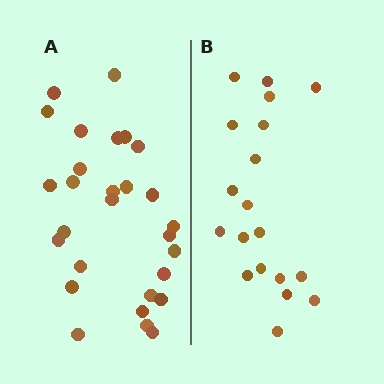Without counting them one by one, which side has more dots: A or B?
Region A (the left region) has more dots.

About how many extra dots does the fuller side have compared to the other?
Region A has roughly 8 or so more dots than region B.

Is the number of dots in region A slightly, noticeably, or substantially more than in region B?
Region A has substantially more. The ratio is roughly 1.5 to 1.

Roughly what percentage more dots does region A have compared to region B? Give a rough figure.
About 45% more.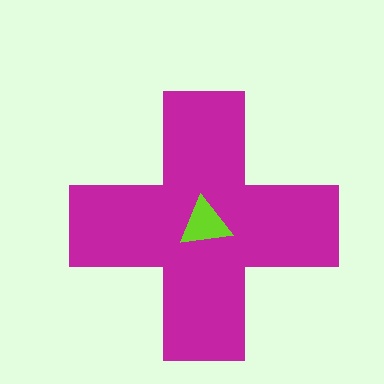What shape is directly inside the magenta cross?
The lime triangle.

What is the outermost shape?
The magenta cross.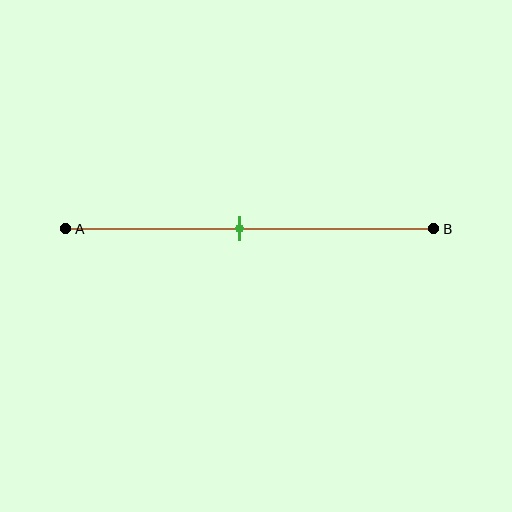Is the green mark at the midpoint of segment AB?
Yes, the mark is approximately at the midpoint.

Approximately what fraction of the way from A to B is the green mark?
The green mark is approximately 45% of the way from A to B.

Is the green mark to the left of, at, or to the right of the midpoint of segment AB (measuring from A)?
The green mark is approximately at the midpoint of segment AB.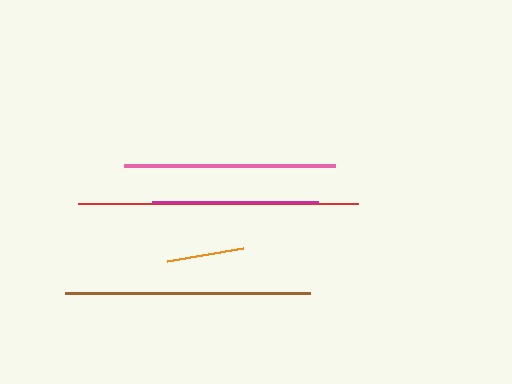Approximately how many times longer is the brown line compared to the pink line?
The brown line is approximately 1.2 times the length of the pink line.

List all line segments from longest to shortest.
From longest to shortest: red, brown, pink, magenta, orange.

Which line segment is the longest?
The red line is the longest at approximately 280 pixels.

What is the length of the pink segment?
The pink segment is approximately 210 pixels long.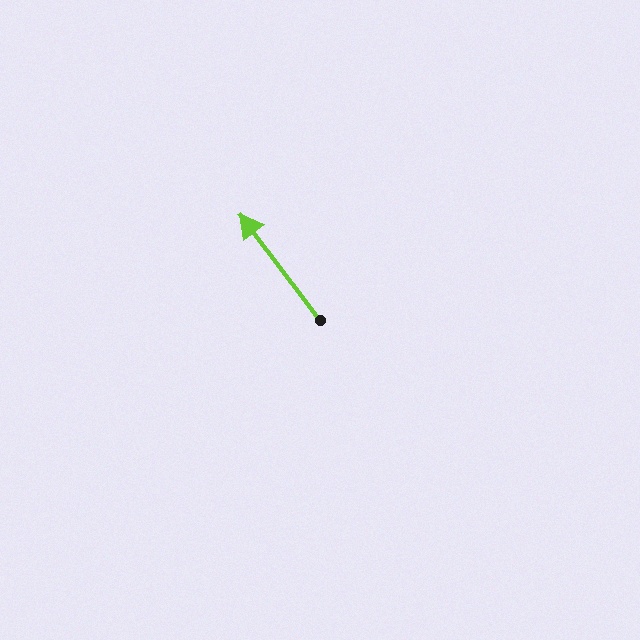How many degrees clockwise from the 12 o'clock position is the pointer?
Approximately 323 degrees.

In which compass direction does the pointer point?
Northwest.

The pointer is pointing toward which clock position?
Roughly 11 o'clock.